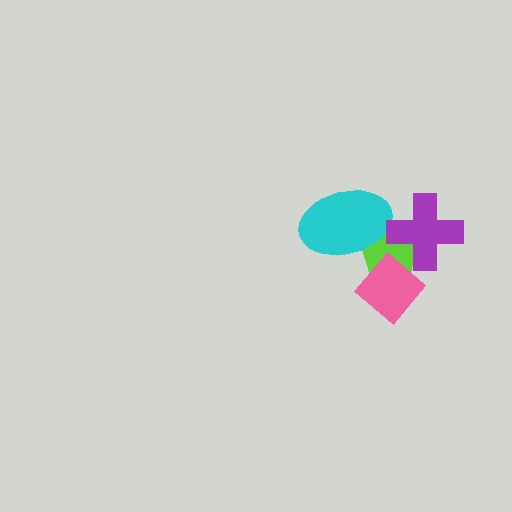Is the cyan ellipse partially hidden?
No, no other shape covers it.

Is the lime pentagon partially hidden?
Yes, it is partially covered by another shape.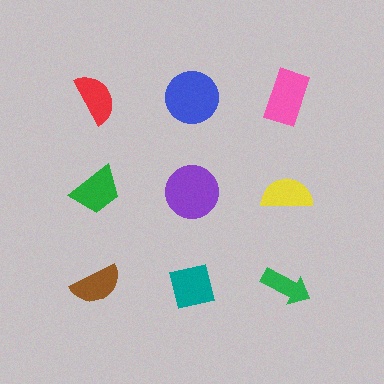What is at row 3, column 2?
A teal square.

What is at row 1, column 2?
A blue circle.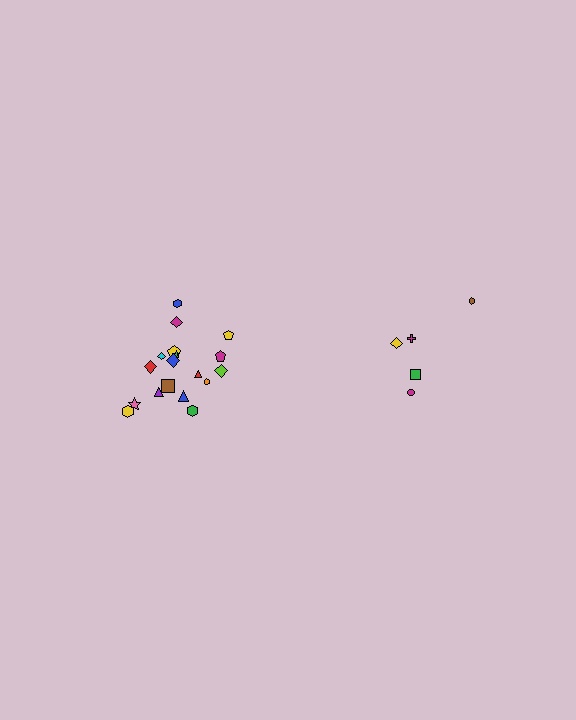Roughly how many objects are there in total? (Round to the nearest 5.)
Roughly 25 objects in total.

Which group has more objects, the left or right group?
The left group.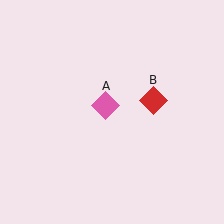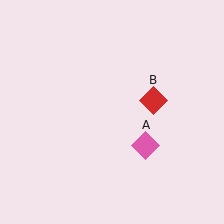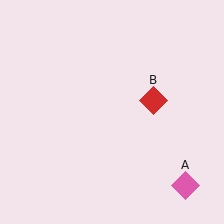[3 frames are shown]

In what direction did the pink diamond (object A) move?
The pink diamond (object A) moved down and to the right.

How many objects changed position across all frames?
1 object changed position: pink diamond (object A).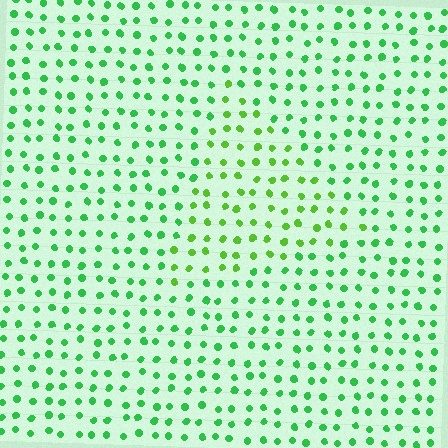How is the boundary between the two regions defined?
The boundary is defined purely by a slight shift in hue (about 27 degrees). Spacing, size, and orientation are identical on both sides.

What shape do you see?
I see a triangle.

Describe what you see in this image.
The image is filled with small green elements in a uniform arrangement. A triangle-shaped region is visible where the elements are tinted to a slightly different hue, forming a subtle color boundary.